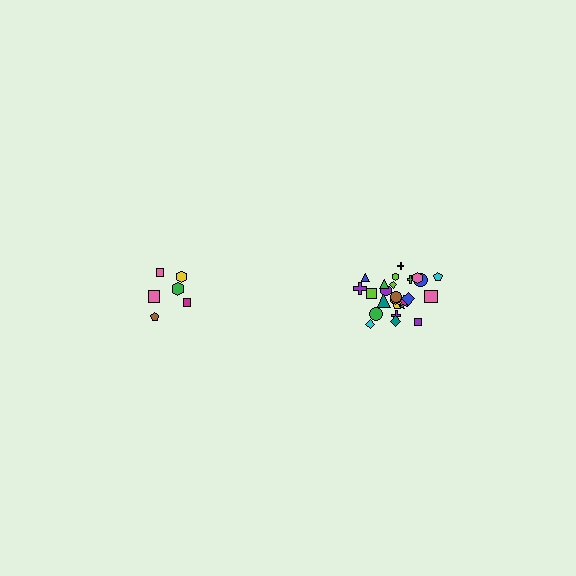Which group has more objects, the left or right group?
The right group.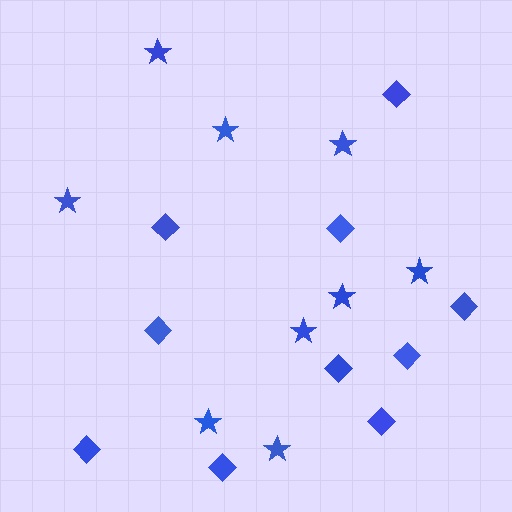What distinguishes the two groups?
There are 2 groups: one group of diamonds (10) and one group of stars (9).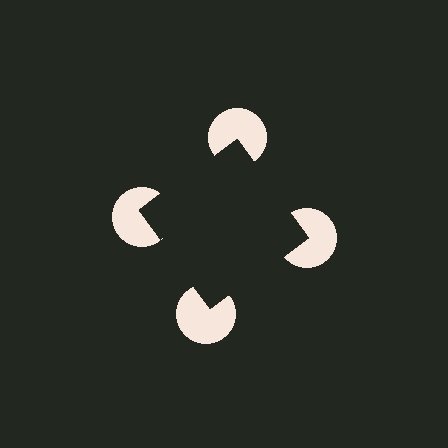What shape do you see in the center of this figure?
An illusory square — its edges are inferred from the aligned wedge cuts in the pac-man discs, not physically drawn.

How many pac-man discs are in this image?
There are 4 — one at each vertex of the illusory square.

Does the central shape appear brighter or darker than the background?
It typically appears slightly darker than the background, even though no actual brightness change is drawn.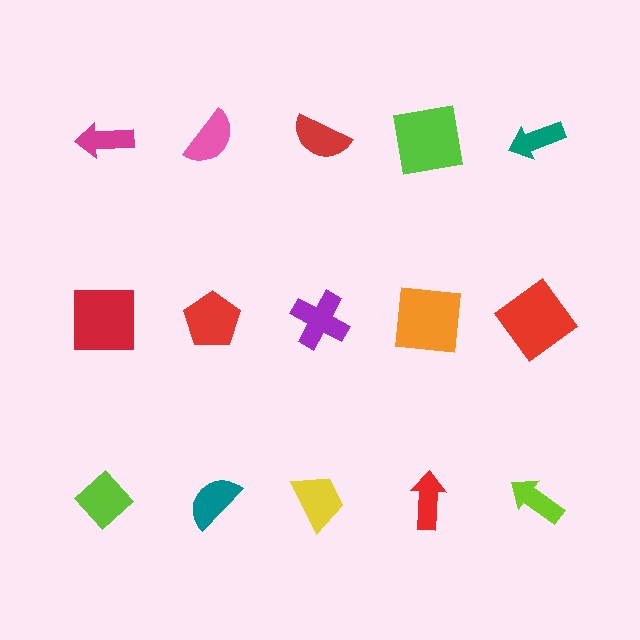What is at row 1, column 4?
A lime square.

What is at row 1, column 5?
A teal arrow.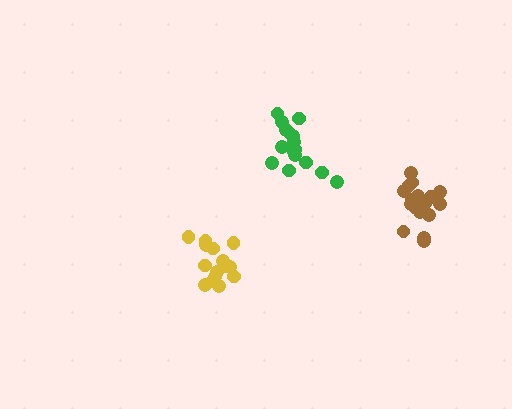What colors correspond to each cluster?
The clusters are colored: green, yellow, brown.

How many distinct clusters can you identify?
There are 3 distinct clusters.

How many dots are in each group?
Group 1: 17 dots, Group 2: 15 dots, Group 3: 17 dots (49 total).